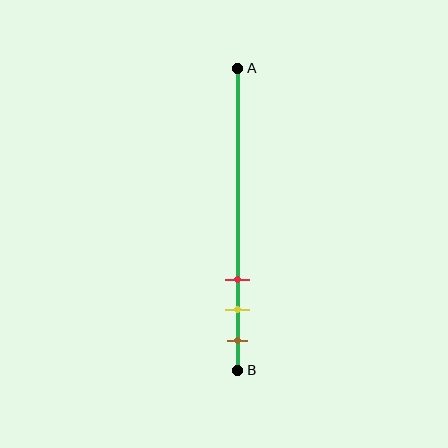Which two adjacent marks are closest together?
The yellow and brown marks are the closest adjacent pair.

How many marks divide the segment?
There are 3 marks dividing the segment.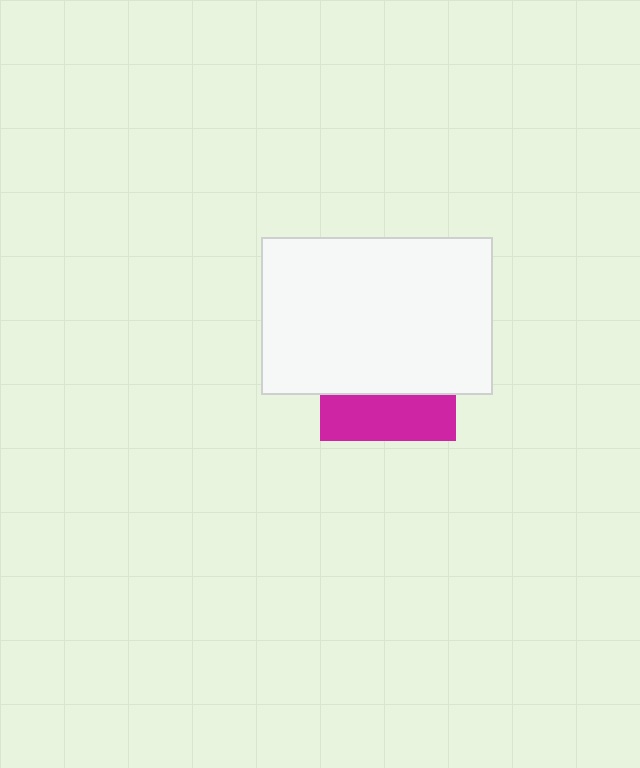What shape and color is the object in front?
The object in front is a white rectangle.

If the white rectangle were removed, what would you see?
You would see the complete magenta square.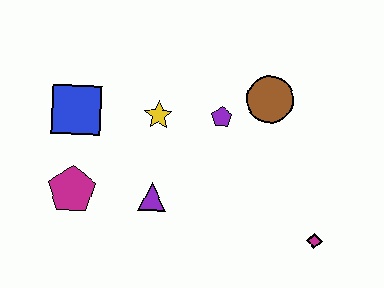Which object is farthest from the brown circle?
The magenta pentagon is farthest from the brown circle.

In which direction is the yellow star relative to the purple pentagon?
The yellow star is to the left of the purple pentagon.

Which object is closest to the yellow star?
The purple pentagon is closest to the yellow star.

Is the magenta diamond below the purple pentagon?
Yes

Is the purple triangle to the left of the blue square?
No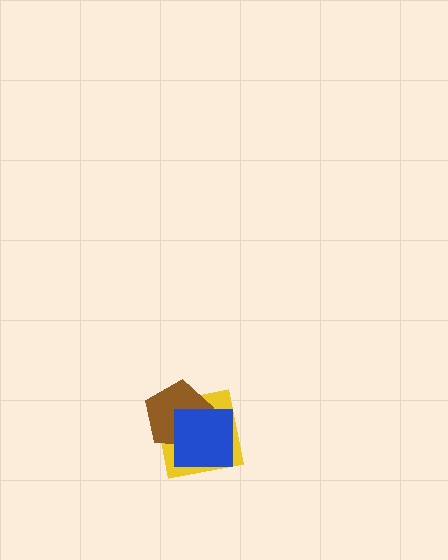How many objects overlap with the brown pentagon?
2 objects overlap with the brown pentagon.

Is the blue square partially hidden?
No, no other shape covers it.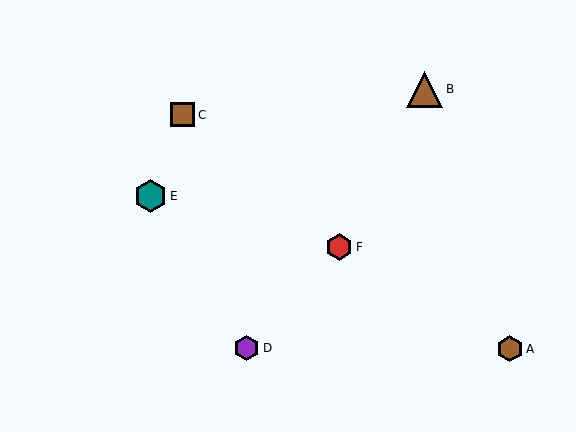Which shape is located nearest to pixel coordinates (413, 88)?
The brown triangle (labeled B) at (425, 89) is nearest to that location.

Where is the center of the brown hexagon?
The center of the brown hexagon is at (510, 349).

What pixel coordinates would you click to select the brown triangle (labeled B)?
Click at (425, 89) to select the brown triangle B.